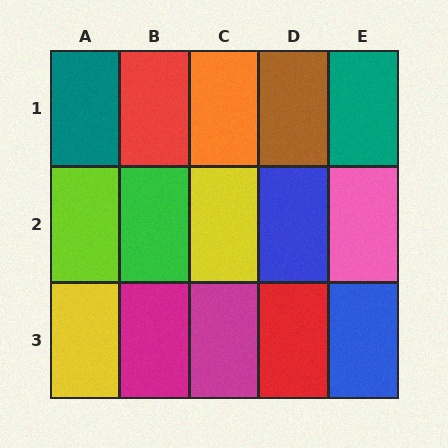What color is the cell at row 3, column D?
Red.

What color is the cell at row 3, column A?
Yellow.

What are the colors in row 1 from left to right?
Teal, red, orange, brown, teal.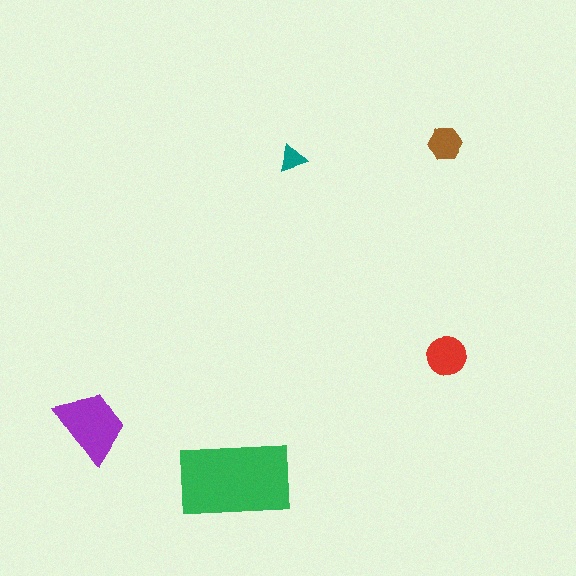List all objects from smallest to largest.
The teal triangle, the brown hexagon, the red circle, the purple trapezoid, the green rectangle.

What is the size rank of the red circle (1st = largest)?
3rd.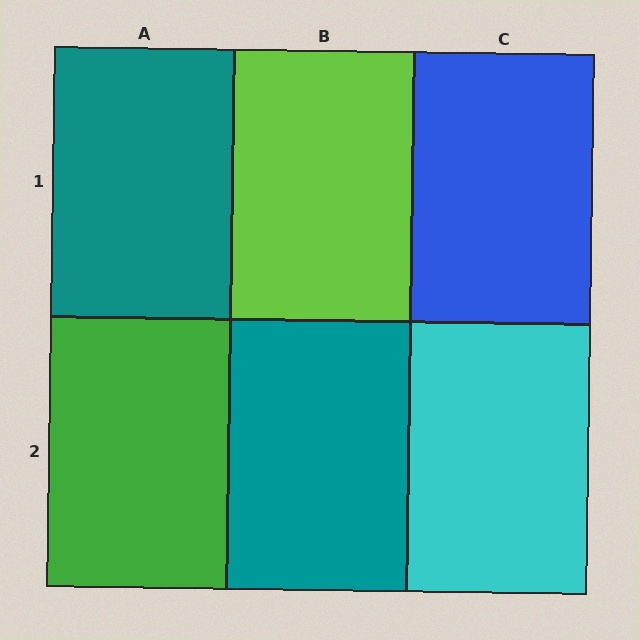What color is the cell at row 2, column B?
Teal.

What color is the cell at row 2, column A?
Green.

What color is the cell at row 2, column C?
Cyan.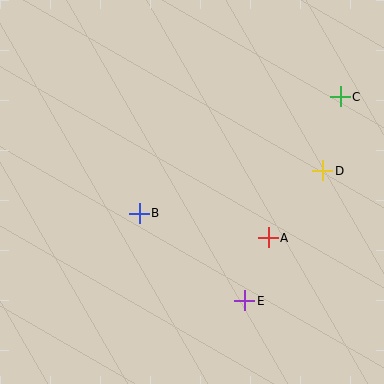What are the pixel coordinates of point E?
Point E is at (245, 301).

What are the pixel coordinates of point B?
Point B is at (139, 213).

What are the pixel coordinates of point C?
Point C is at (340, 97).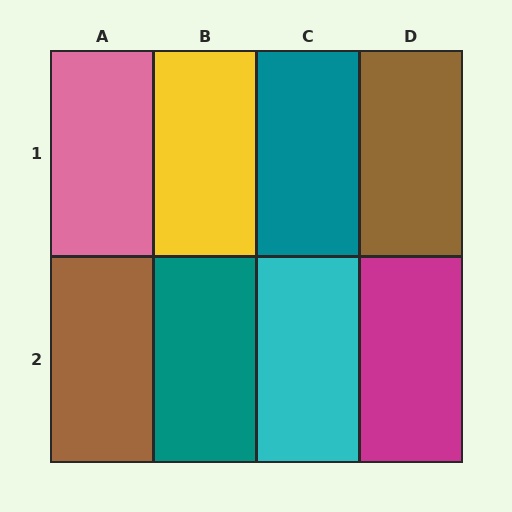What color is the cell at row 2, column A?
Brown.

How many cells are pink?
1 cell is pink.